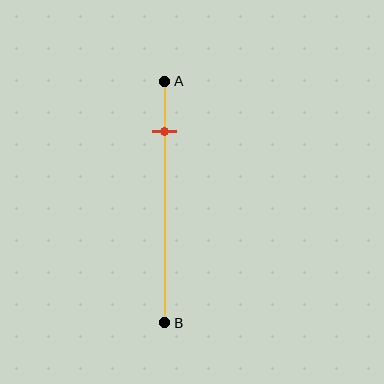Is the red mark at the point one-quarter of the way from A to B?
No, the mark is at about 20% from A, not at the 25% one-quarter point.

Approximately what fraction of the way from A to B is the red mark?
The red mark is approximately 20% of the way from A to B.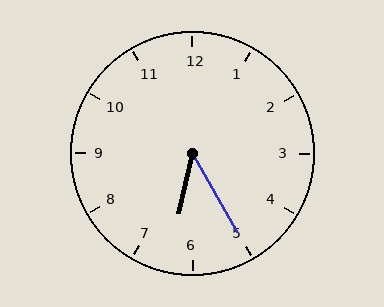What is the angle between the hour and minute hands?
Approximately 42 degrees.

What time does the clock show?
6:25.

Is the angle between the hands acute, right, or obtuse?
It is acute.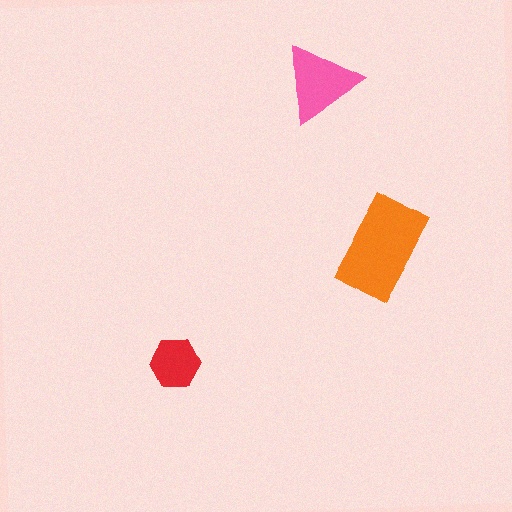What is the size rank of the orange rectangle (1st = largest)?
1st.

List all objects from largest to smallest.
The orange rectangle, the pink triangle, the red hexagon.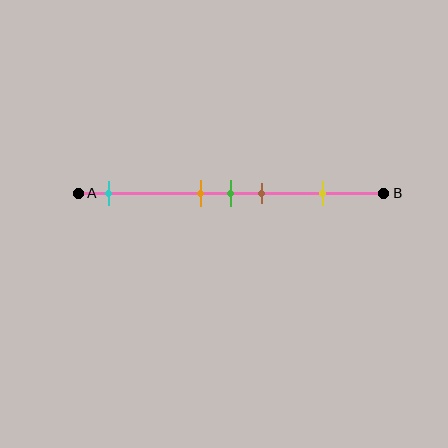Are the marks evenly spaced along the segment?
No, the marks are not evenly spaced.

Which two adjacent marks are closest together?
The orange and green marks are the closest adjacent pair.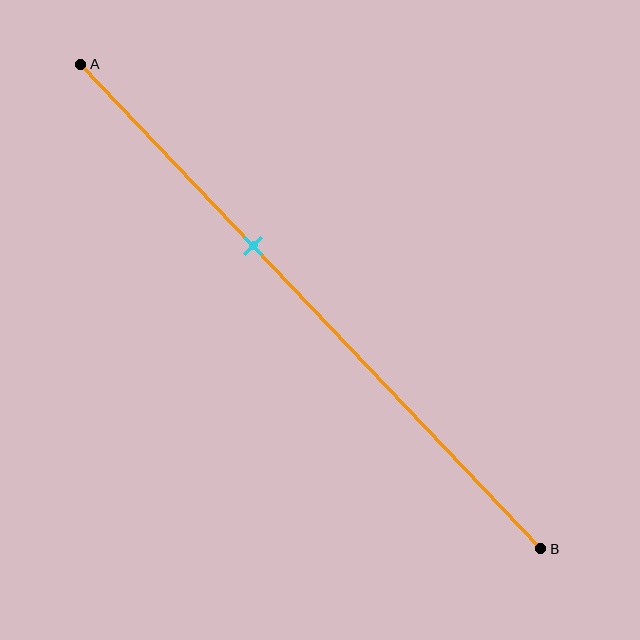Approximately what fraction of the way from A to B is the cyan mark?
The cyan mark is approximately 35% of the way from A to B.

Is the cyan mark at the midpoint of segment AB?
No, the mark is at about 35% from A, not at the 50% midpoint.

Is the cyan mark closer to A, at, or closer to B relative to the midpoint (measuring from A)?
The cyan mark is closer to point A than the midpoint of segment AB.